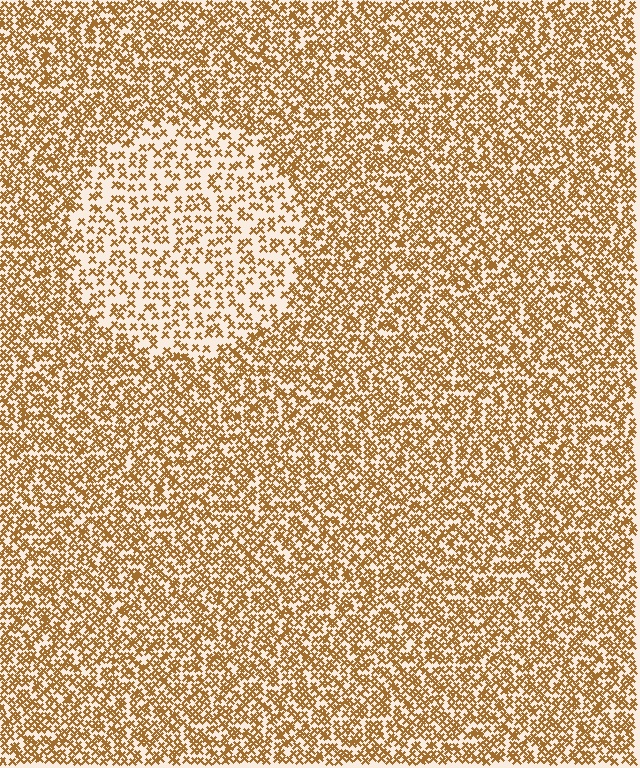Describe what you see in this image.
The image contains small brown elements arranged at two different densities. A circle-shaped region is visible where the elements are less densely packed than the surrounding area.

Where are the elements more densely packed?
The elements are more densely packed outside the circle boundary.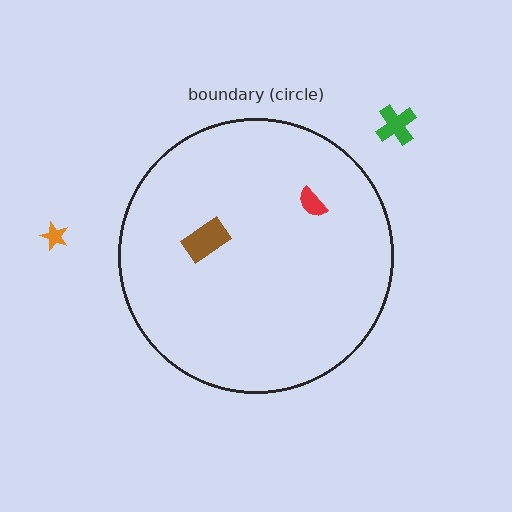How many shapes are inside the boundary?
2 inside, 2 outside.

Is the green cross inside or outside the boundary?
Outside.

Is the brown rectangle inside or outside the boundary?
Inside.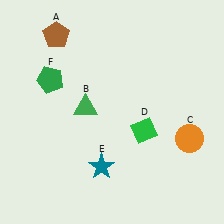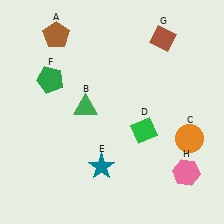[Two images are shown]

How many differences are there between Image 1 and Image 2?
There are 2 differences between the two images.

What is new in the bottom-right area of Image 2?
A pink hexagon (H) was added in the bottom-right area of Image 2.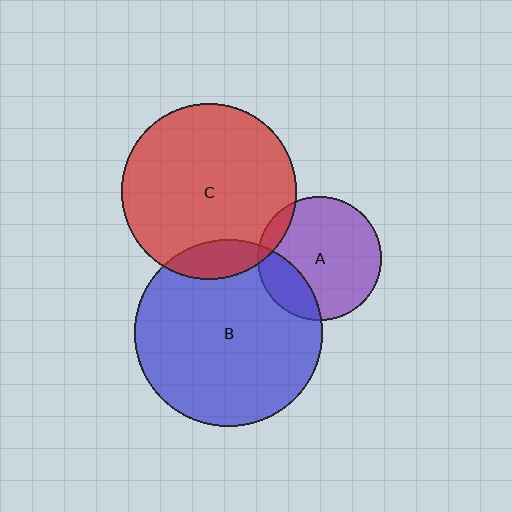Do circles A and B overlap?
Yes.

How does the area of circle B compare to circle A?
Approximately 2.3 times.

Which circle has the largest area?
Circle B (blue).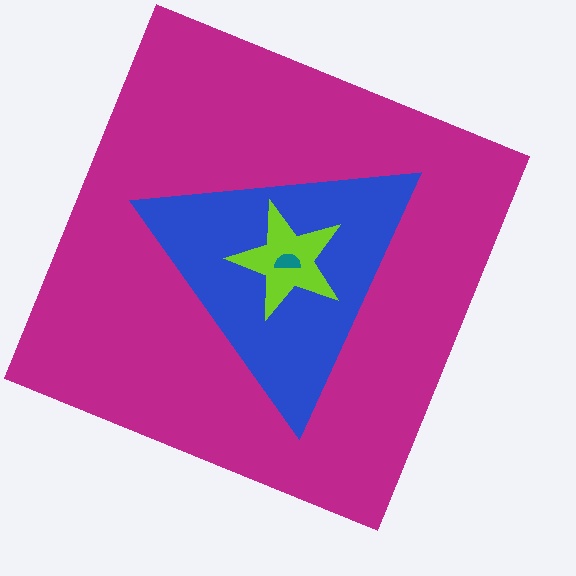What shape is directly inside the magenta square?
The blue triangle.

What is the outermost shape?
The magenta square.